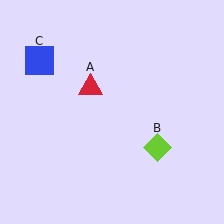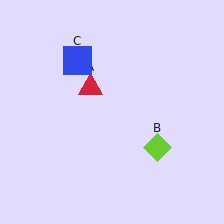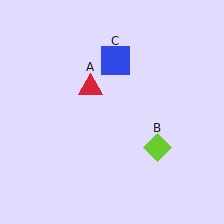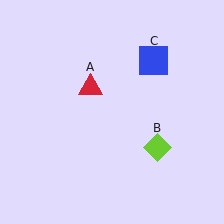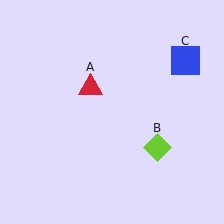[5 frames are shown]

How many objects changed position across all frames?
1 object changed position: blue square (object C).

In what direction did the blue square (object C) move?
The blue square (object C) moved right.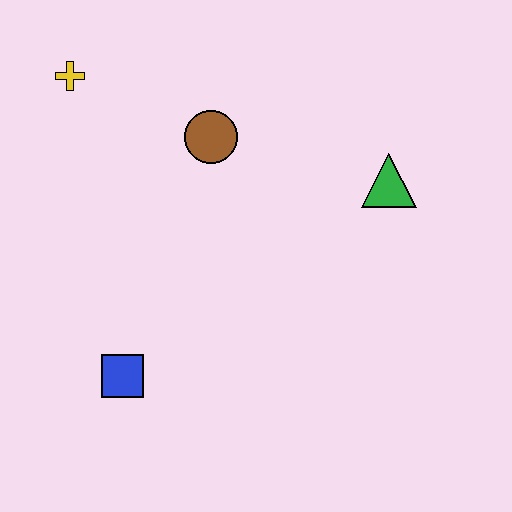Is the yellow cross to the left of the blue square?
Yes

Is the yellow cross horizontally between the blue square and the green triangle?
No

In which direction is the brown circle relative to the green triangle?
The brown circle is to the left of the green triangle.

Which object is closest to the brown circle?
The yellow cross is closest to the brown circle.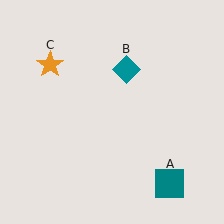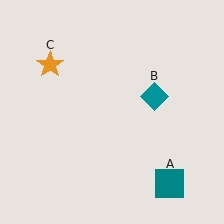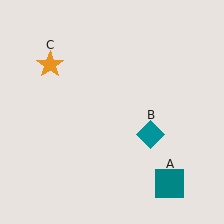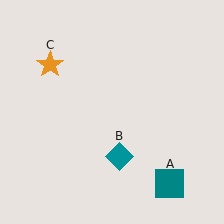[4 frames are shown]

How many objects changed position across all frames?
1 object changed position: teal diamond (object B).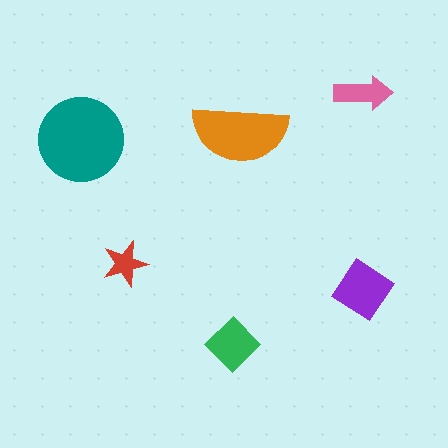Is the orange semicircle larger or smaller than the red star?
Larger.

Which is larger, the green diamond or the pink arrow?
The green diamond.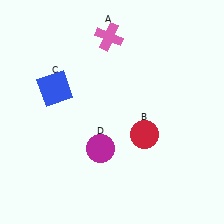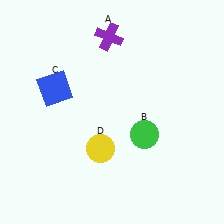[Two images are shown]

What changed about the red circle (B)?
In Image 1, B is red. In Image 2, it changed to green.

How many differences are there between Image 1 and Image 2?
There are 3 differences between the two images.